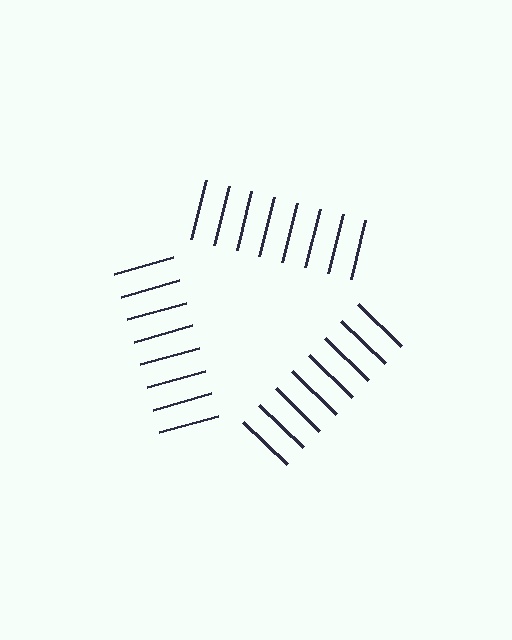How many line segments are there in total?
24 — 8 along each of the 3 edges.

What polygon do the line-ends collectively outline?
An illusory triangle — the line segments terminate on its edges but no continuous stroke is drawn.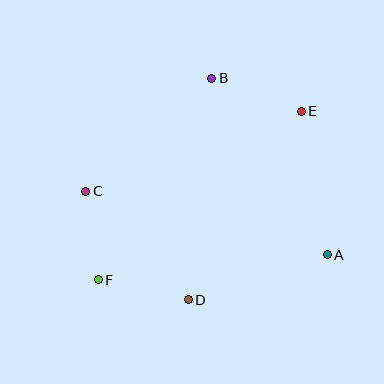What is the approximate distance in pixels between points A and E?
The distance between A and E is approximately 146 pixels.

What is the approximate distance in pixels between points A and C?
The distance between A and C is approximately 249 pixels.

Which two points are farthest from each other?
Points E and F are farthest from each other.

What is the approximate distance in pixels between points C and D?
The distance between C and D is approximately 149 pixels.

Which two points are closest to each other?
Points C and F are closest to each other.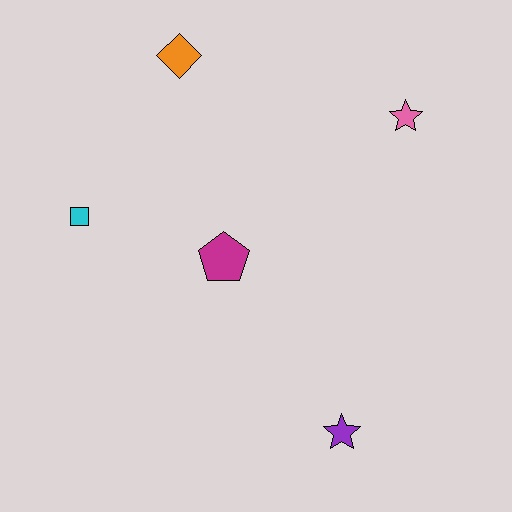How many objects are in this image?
There are 5 objects.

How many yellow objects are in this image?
There are no yellow objects.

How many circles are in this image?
There are no circles.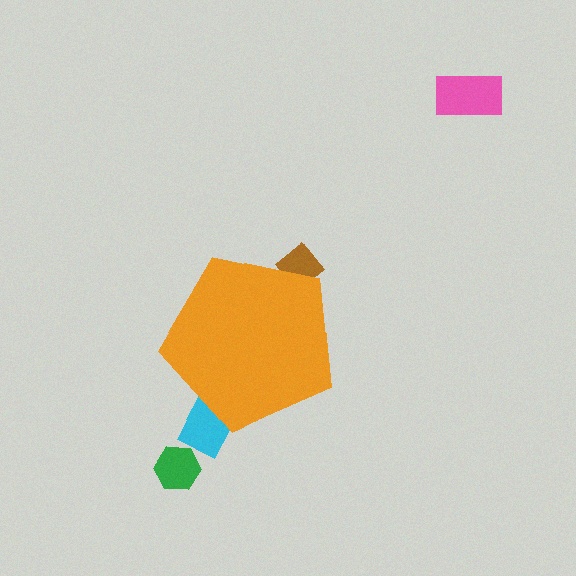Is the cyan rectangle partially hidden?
Yes, the cyan rectangle is partially hidden behind the orange pentagon.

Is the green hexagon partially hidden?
No, the green hexagon is fully visible.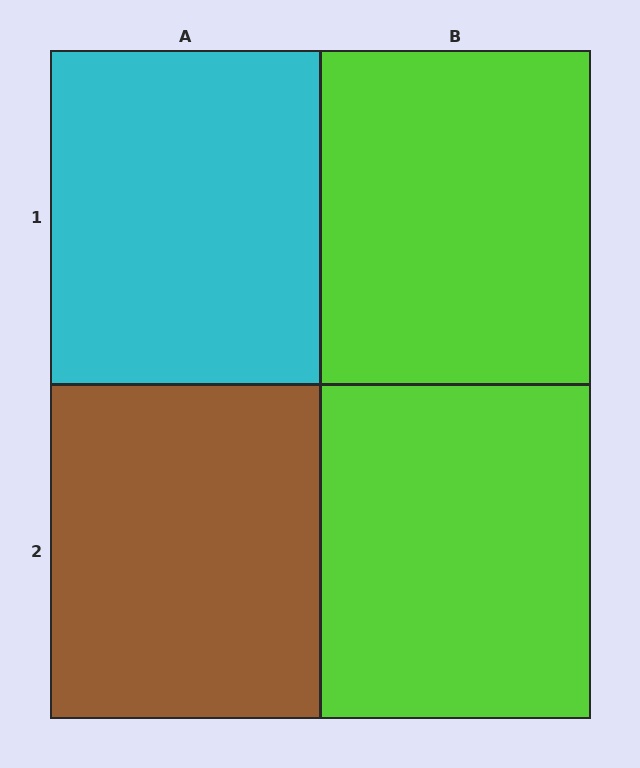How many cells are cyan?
1 cell is cyan.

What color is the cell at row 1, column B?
Lime.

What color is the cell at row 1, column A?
Cyan.